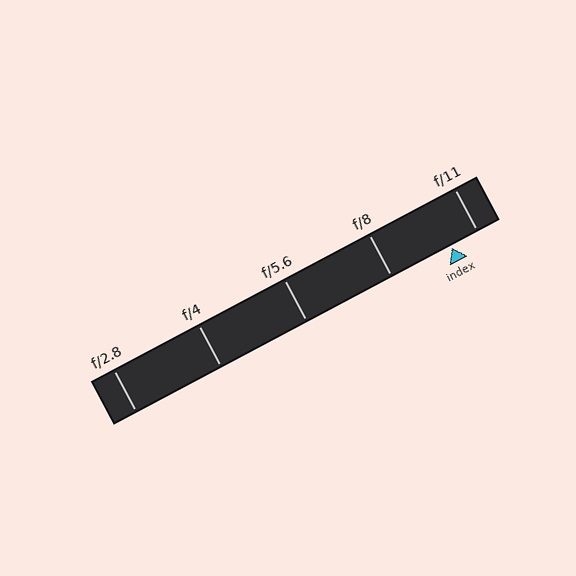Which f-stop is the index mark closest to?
The index mark is closest to f/11.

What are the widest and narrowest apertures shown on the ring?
The widest aperture shown is f/2.8 and the narrowest is f/11.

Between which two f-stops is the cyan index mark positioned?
The index mark is between f/8 and f/11.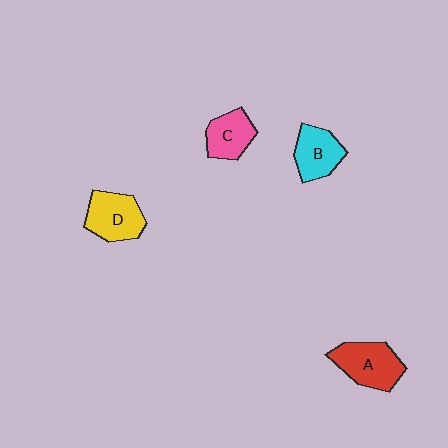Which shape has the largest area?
Shape A (red).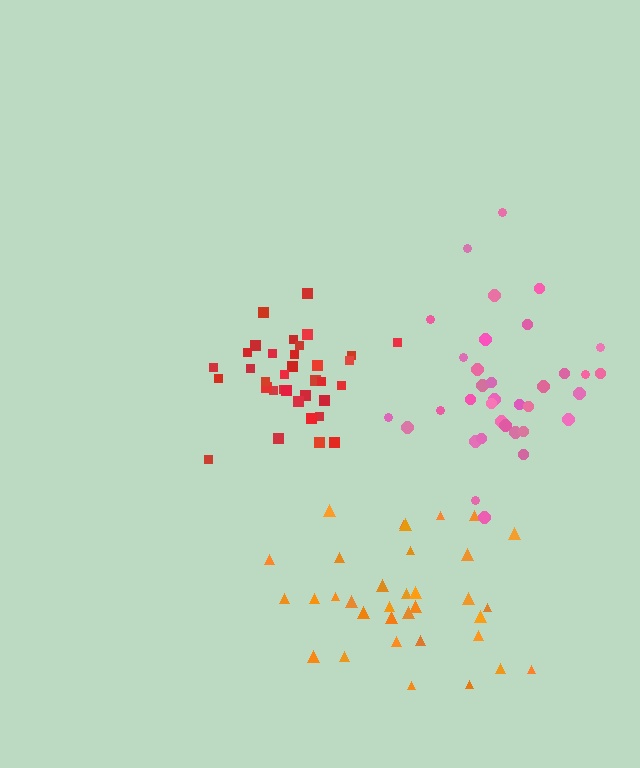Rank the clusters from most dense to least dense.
red, pink, orange.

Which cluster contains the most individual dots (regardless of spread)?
Red (35).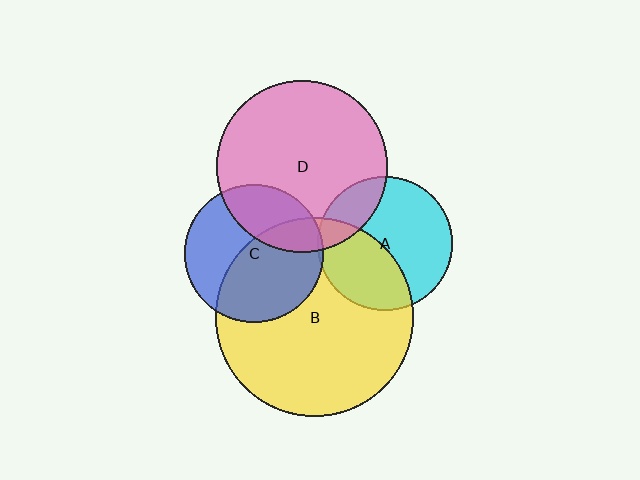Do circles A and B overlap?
Yes.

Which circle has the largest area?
Circle B (yellow).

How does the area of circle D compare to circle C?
Approximately 1.5 times.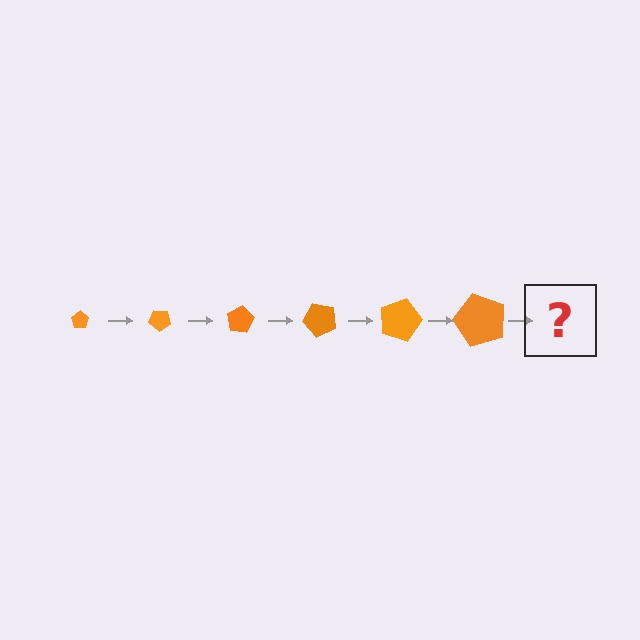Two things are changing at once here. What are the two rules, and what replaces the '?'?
The two rules are that the pentagon grows larger each step and it rotates 40 degrees each step. The '?' should be a pentagon, larger than the previous one and rotated 240 degrees from the start.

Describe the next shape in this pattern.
It should be a pentagon, larger than the previous one and rotated 240 degrees from the start.